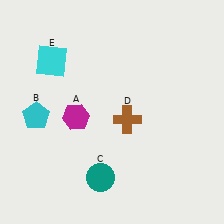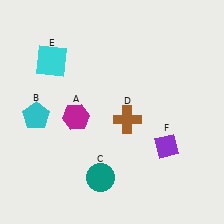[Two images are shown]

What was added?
A purple diamond (F) was added in Image 2.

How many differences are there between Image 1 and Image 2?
There is 1 difference between the two images.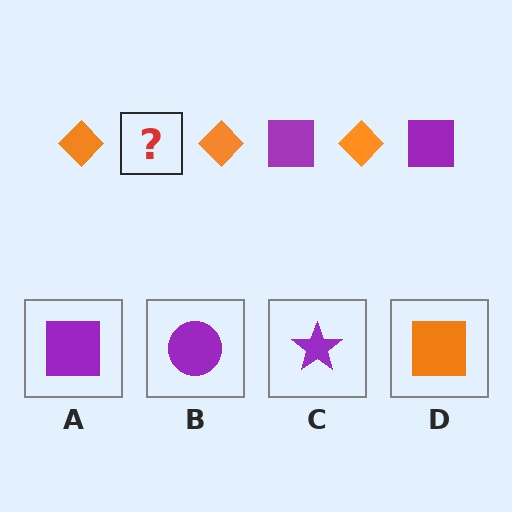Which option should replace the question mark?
Option A.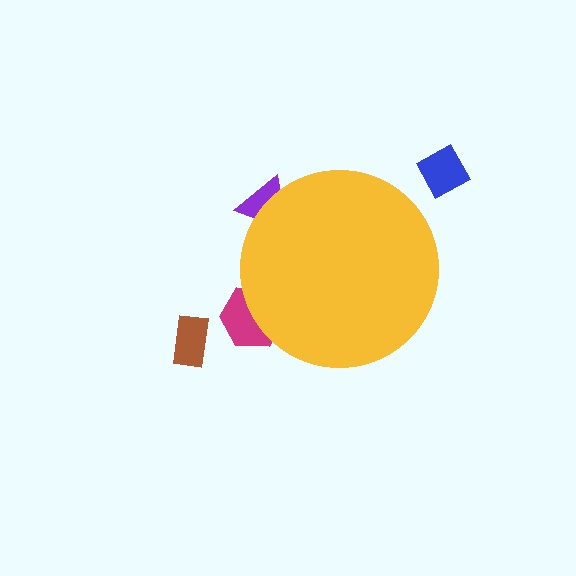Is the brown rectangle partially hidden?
No, the brown rectangle is fully visible.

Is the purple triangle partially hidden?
Yes, the purple triangle is partially hidden behind the yellow circle.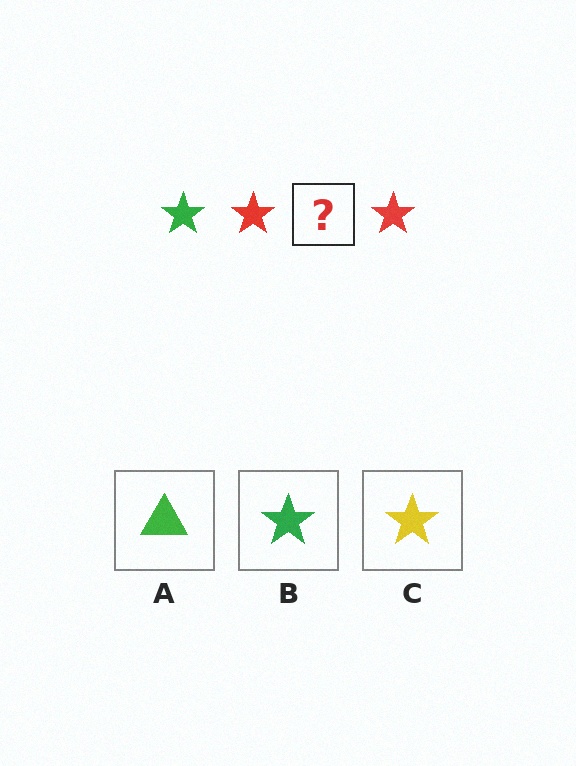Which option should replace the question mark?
Option B.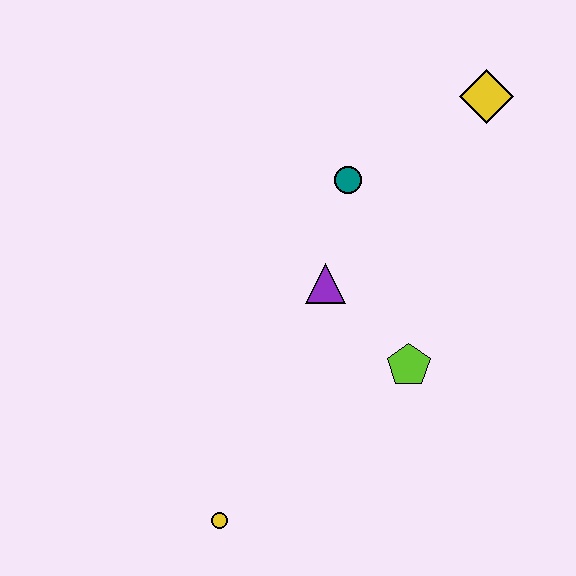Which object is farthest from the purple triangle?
The yellow circle is farthest from the purple triangle.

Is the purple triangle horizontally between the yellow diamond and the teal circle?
No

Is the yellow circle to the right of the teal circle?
No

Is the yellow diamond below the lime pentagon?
No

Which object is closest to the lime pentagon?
The purple triangle is closest to the lime pentagon.